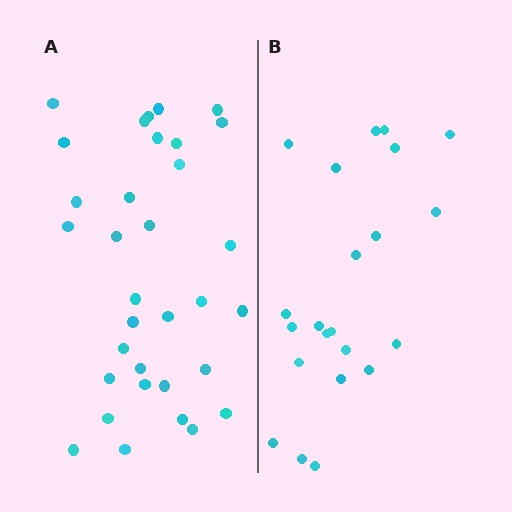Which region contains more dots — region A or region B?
Region A (the left region) has more dots.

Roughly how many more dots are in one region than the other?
Region A has roughly 12 or so more dots than region B.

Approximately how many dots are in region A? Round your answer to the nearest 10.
About 30 dots. (The exact count is 33, which rounds to 30.)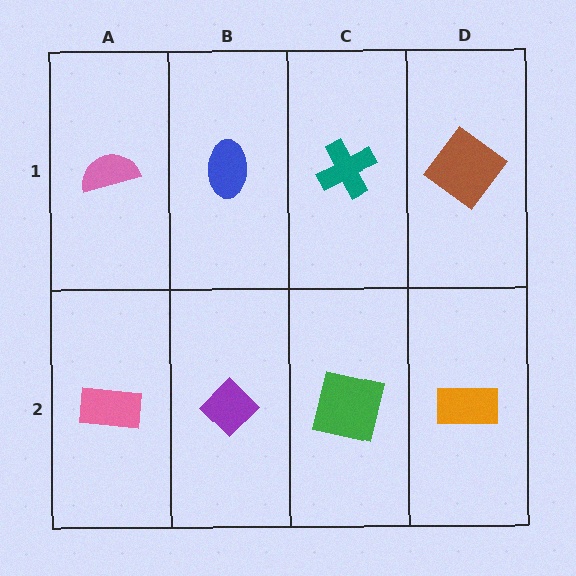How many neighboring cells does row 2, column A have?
2.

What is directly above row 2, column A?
A pink semicircle.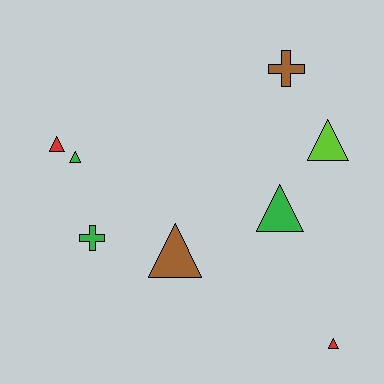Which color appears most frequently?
Green, with 3 objects.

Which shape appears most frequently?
Triangle, with 6 objects.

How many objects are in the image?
There are 8 objects.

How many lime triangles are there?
There is 1 lime triangle.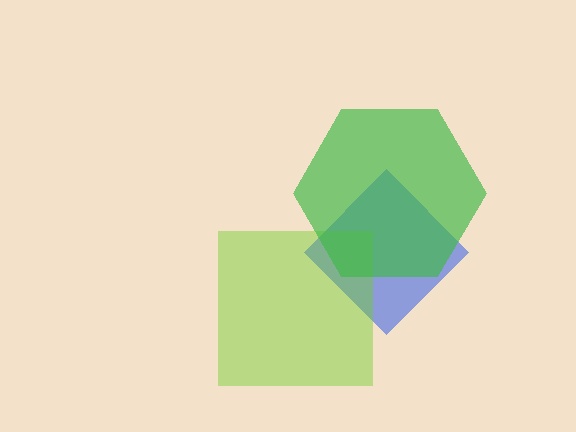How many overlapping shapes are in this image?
There are 3 overlapping shapes in the image.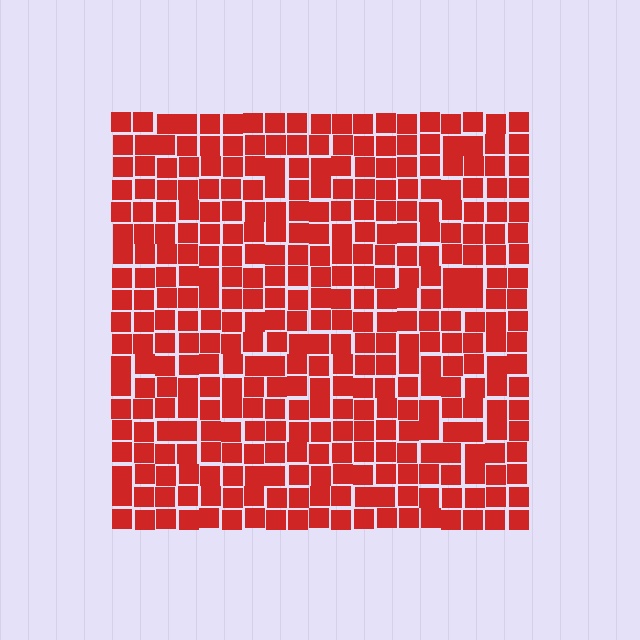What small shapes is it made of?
It is made of small squares.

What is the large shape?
The large shape is a square.